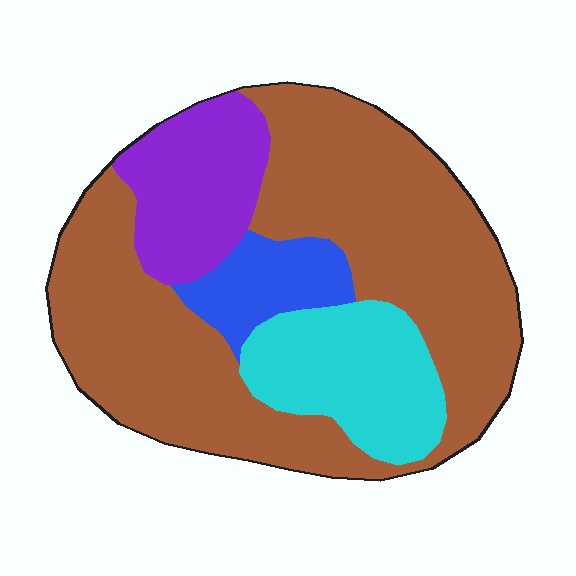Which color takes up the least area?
Blue, at roughly 10%.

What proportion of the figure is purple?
Purple takes up less than a sixth of the figure.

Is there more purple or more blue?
Purple.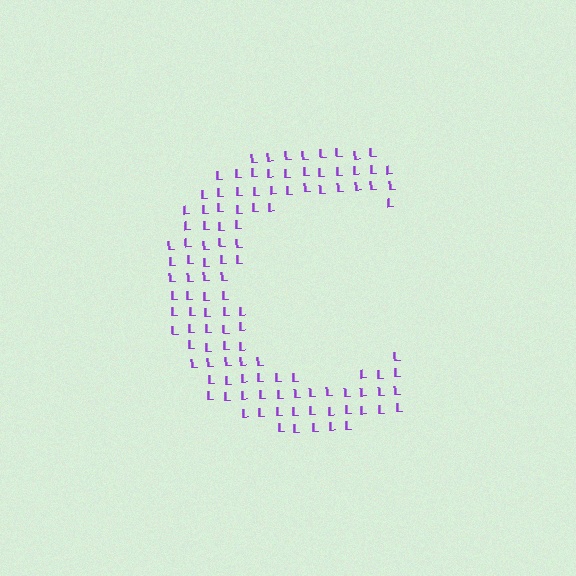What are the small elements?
The small elements are letter L's.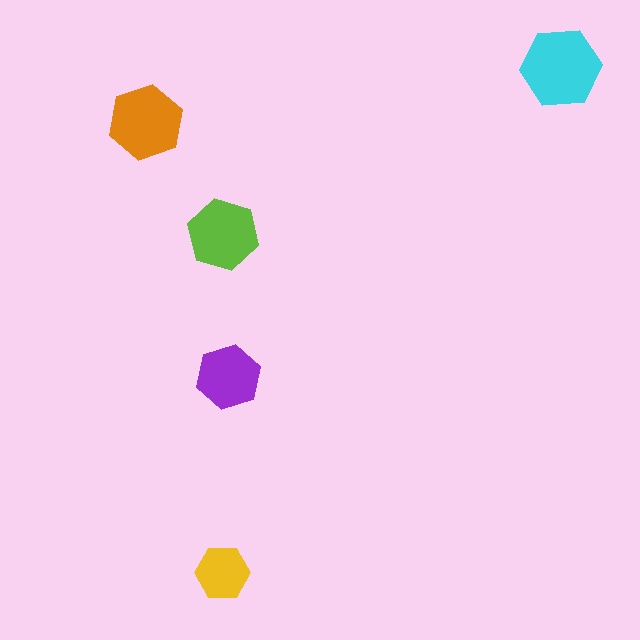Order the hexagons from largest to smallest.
the cyan one, the orange one, the lime one, the purple one, the yellow one.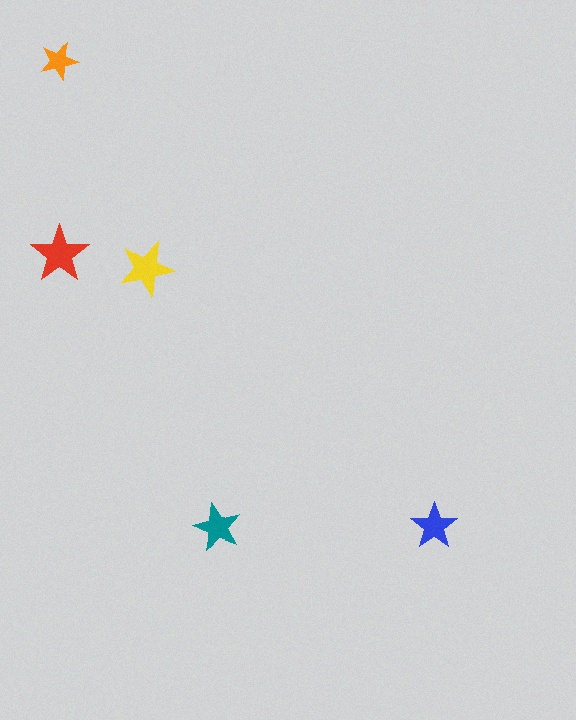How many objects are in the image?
There are 5 objects in the image.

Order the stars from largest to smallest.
the red one, the yellow one, the teal one, the blue one, the orange one.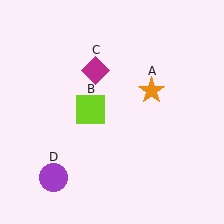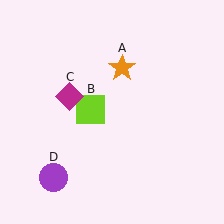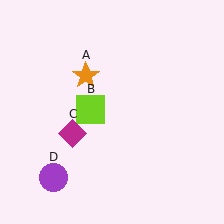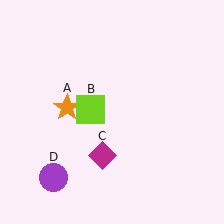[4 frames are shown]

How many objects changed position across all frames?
2 objects changed position: orange star (object A), magenta diamond (object C).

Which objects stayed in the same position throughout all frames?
Lime square (object B) and purple circle (object D) remained stationary.